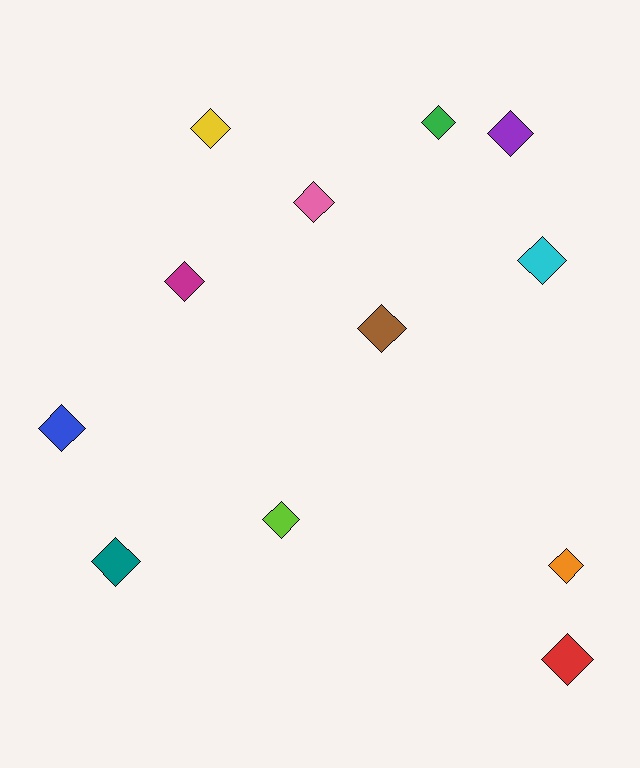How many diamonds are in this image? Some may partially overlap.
There are 12 diamonds.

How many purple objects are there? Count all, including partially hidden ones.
There is 1 purple object.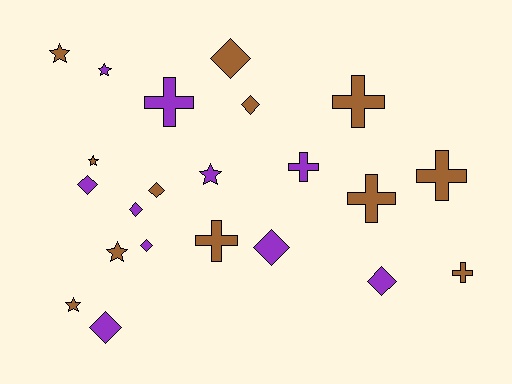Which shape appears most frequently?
Diamond, with 9 objects.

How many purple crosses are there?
There are 2 purple crosses.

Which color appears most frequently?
Brown, with 12 objects.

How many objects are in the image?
There are 22 objects.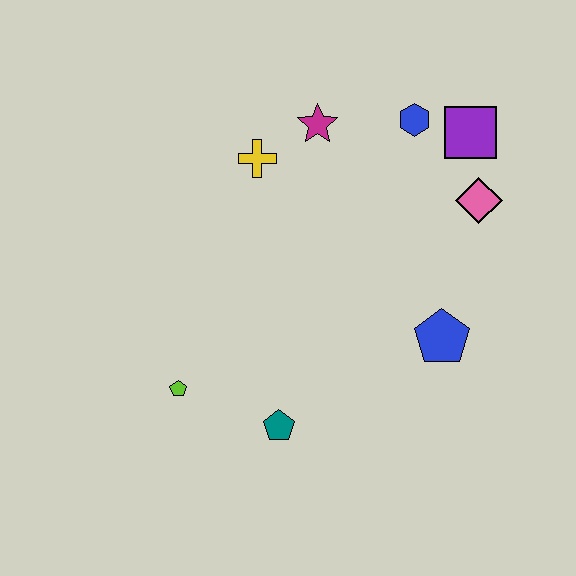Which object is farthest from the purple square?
The lime pentagon is farthest from the purple square.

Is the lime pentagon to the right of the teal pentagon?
No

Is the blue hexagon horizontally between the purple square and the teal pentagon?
Yes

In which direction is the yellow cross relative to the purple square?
The yellow cross is to the left of the purple square.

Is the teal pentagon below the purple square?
Yes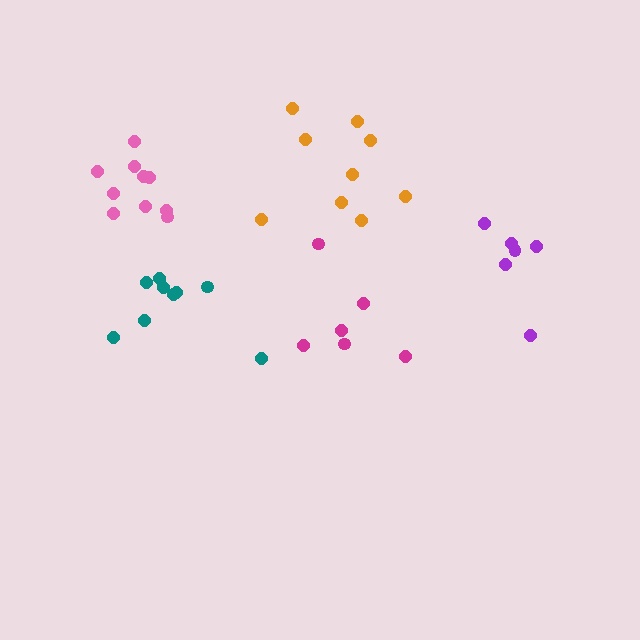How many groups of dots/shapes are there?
There are 5 groups.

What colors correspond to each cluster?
The clusters are colored: magenta, pink, orange, teal, purple.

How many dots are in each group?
Group 1: 6 dots, Group 2: 10 dots, Group 3: 9 dots, Group 4: 9 dots, Group 5: 6 dots (40 total).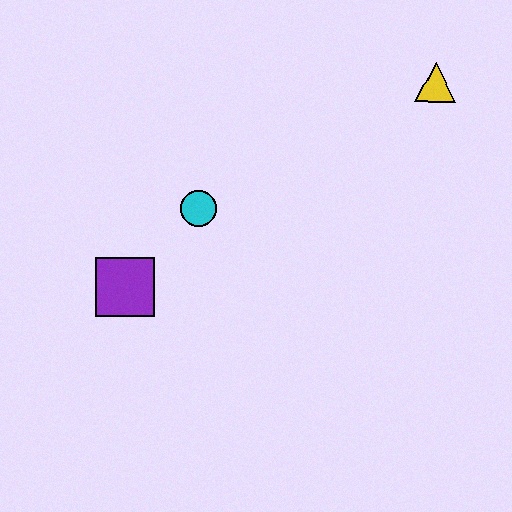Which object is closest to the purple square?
The cyan circle is closest to the purple square.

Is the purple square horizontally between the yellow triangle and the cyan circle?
No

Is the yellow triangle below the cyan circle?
No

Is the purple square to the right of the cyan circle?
No